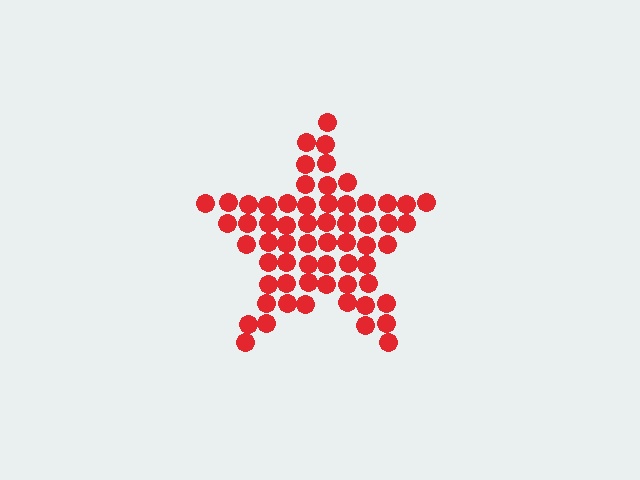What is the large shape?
The large shape is a star.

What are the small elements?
The small elements are circles.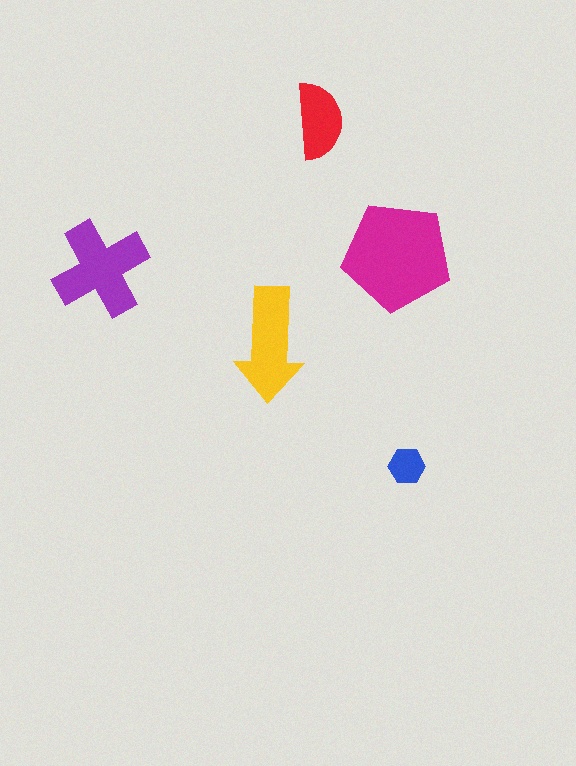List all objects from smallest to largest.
The blue hexagon, the red semicircle, the yellow arrow, the purple cross, the magenta pentagon.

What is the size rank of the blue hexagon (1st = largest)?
5th.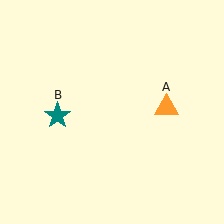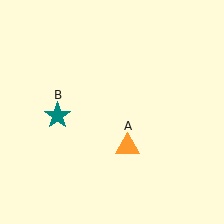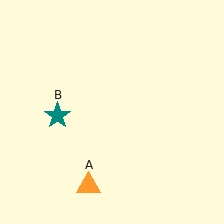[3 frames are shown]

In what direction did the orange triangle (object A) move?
The orange triangle (object A) moved down and to the left.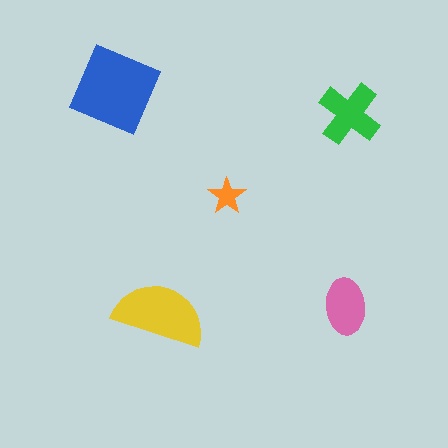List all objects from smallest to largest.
The orange star, the pink ellipse, the green cross, the yellow semicircle, the blue diamond.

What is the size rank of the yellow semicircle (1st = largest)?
2nd.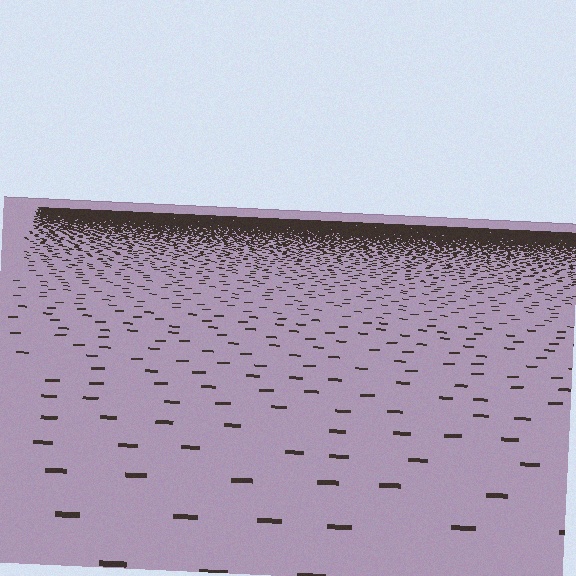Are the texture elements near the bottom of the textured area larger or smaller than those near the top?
Larger. Near the bottom, elements are closer to the viewer and appear at a bigger on-screen size.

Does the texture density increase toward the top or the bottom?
Density increases toward the top.